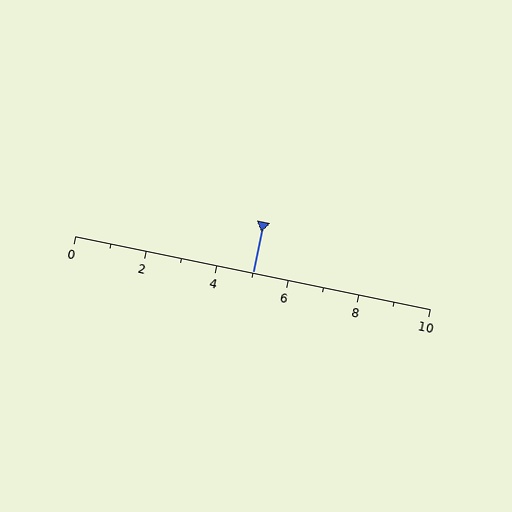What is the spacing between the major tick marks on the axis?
The major ticks are spaced 2 apart.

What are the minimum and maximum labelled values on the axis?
The axis runs from 0 to 10.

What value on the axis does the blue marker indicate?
The marker indicates approximately 5.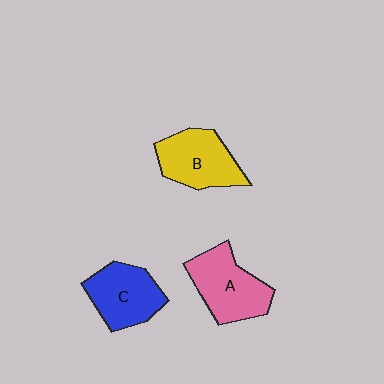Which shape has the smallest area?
Shape C (blue).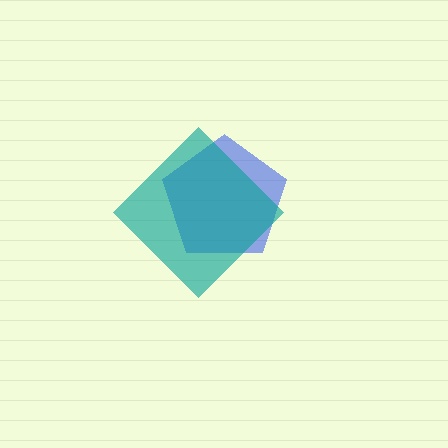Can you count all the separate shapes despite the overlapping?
Yes, there are 2 separate shapes.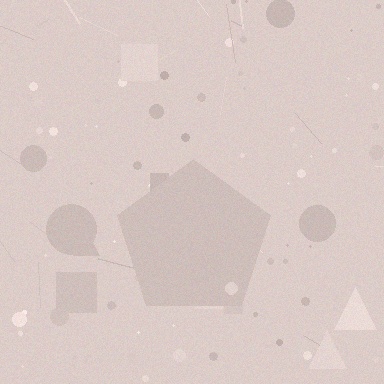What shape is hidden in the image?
A pentagon is hidden in the image.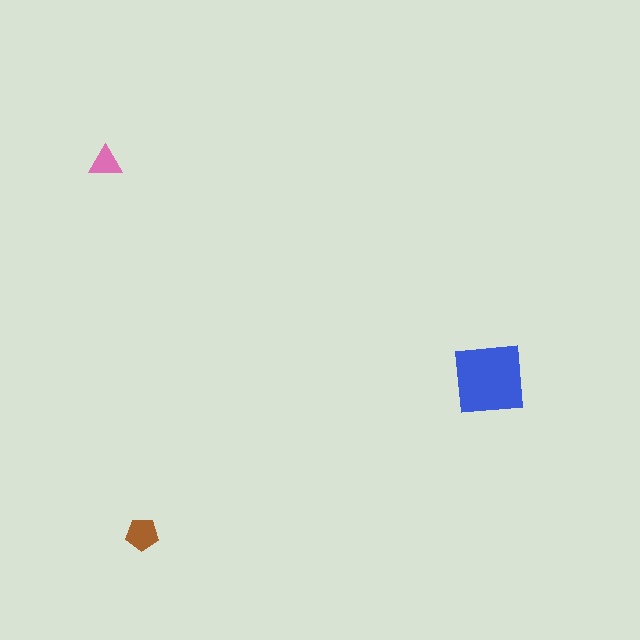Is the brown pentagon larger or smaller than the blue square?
Smaller.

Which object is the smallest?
The pink triangle.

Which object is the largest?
The blue square.